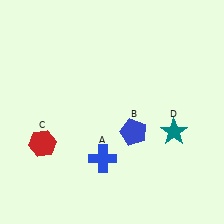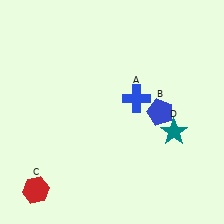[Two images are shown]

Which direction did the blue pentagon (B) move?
The blue pentagon (B) moved right.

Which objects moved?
The objects that moved are: the blue cross (A), the blue pentagon (B), the red hexagon (C).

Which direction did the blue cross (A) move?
The blue cross (A) moved up.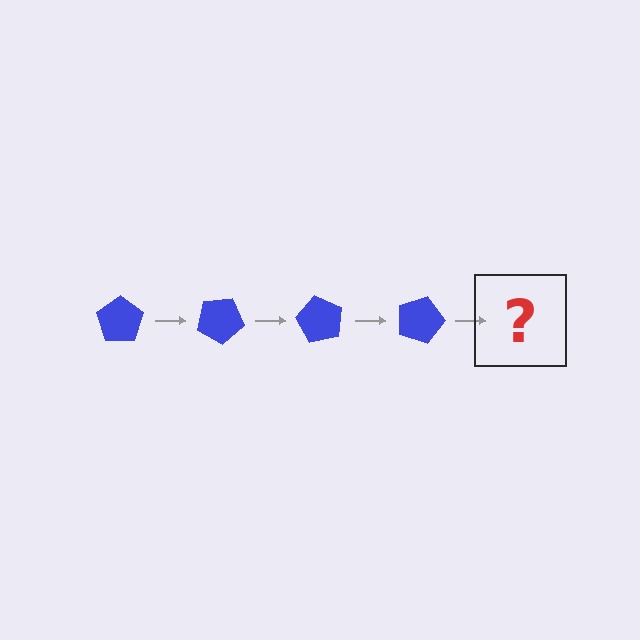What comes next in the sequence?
The next element should be a blue pentagon rotated 120 degrees.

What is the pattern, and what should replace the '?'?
The pattern is that the pentagon rotates 30 degrees each step. The '?' should be a blue pentagon rotated 120 degrees.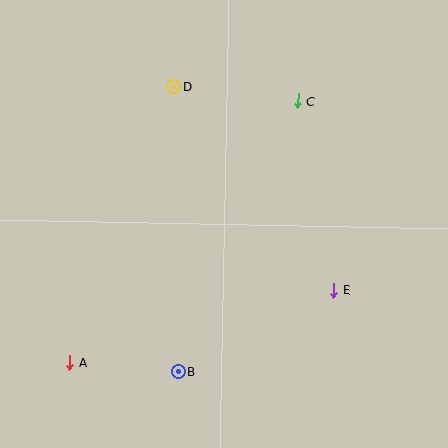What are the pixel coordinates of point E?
Point E is at (333, 290).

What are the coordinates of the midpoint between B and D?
The midpoint between B and D is at (176, 229).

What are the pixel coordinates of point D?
Point D is at (174, 87).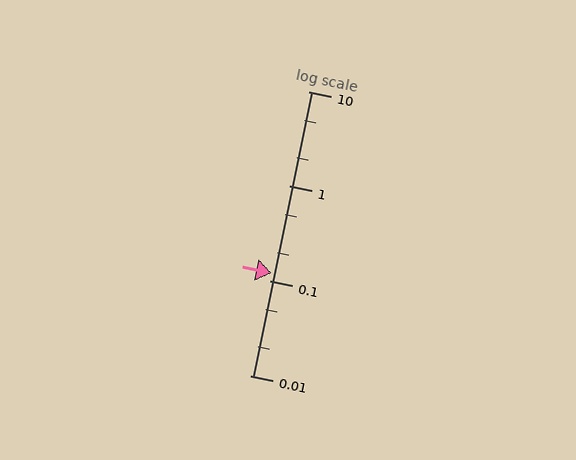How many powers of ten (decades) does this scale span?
The scale spans 3 decades, from 0.01 to 10.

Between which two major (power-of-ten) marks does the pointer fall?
The pointer is between 0.1 and 1.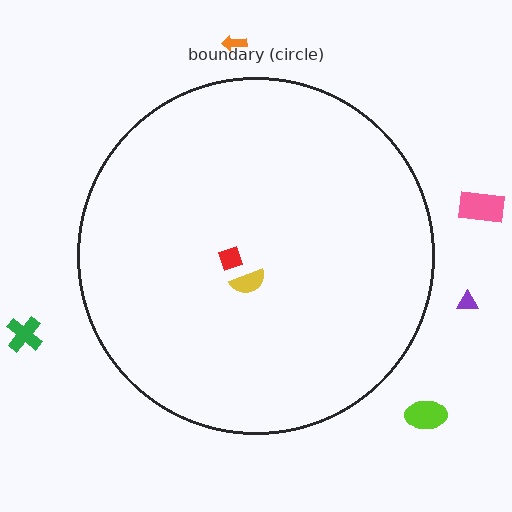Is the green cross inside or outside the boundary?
Outside.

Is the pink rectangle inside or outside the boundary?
Outside.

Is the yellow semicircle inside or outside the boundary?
Inside.